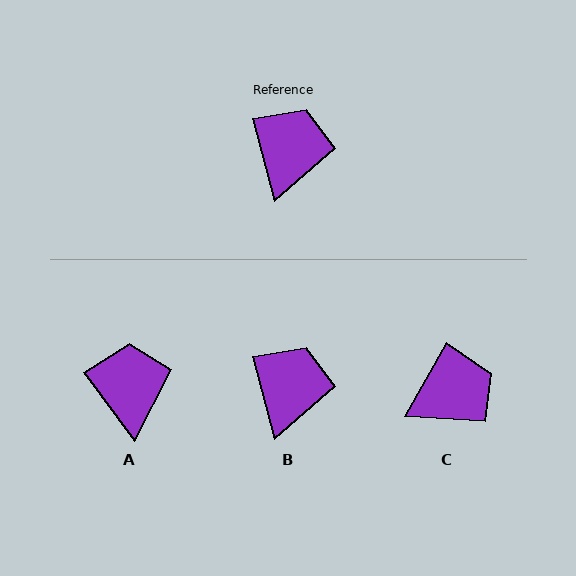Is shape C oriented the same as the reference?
No, it is off by about 44 degrees.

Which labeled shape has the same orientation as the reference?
B.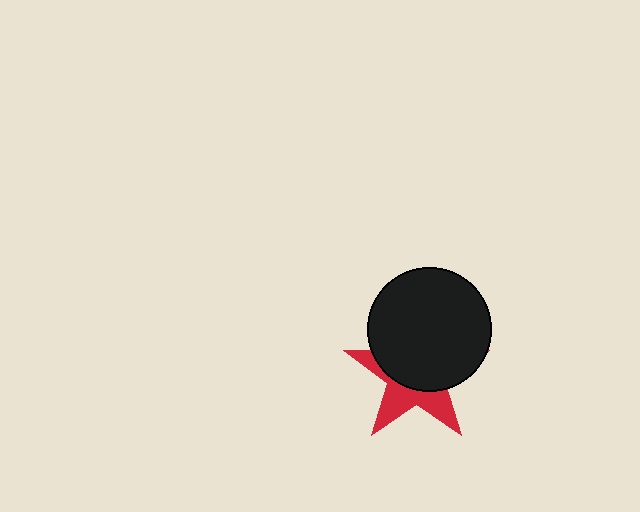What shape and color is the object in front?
The object in front is a black circle.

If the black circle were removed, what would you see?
You would see the complete red star.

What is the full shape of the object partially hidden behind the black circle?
The partially hidden object is a red star.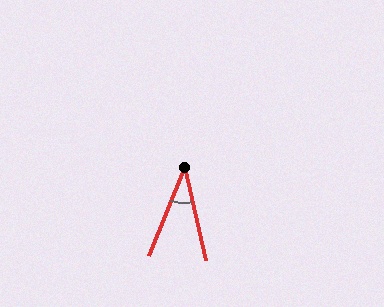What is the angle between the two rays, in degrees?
Approximately 34 degrees.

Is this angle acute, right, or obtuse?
It is acute.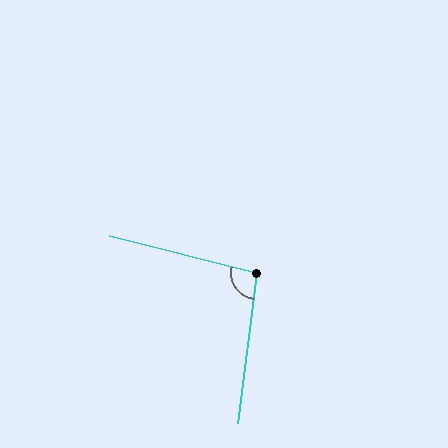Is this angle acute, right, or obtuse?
It is obtuse.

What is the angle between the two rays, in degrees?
Approximately 96 degrees.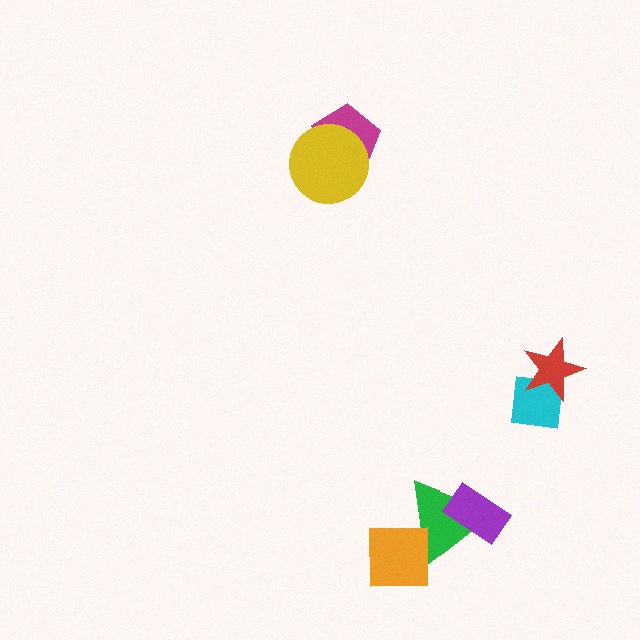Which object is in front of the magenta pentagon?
The yellow circle is in front of the magenta pentagon.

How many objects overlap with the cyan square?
1 object overlaps with the cyan square.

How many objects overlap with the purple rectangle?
1 object overlaps with the purple rectangle.